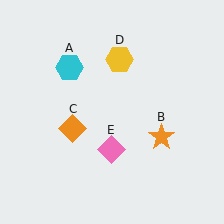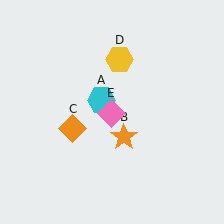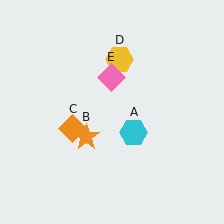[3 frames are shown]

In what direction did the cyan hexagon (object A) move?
The cyan hexagon (object A) moved down and to the right.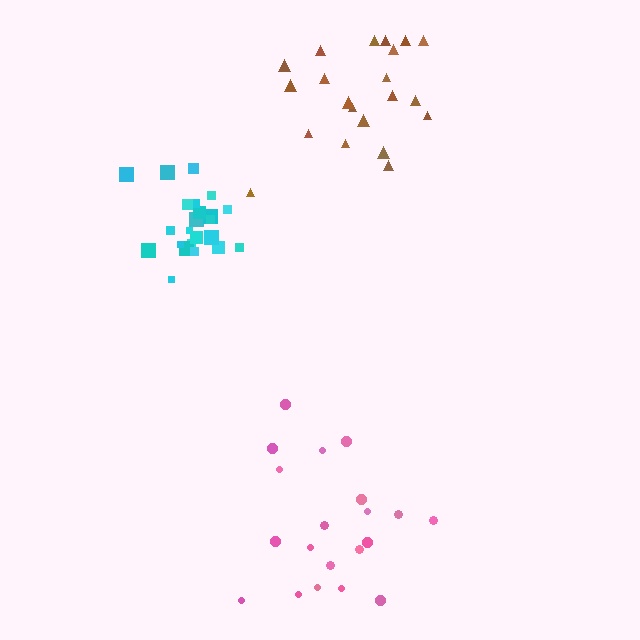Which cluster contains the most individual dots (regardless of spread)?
Cyan (23).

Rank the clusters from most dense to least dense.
cyan, brown, pink.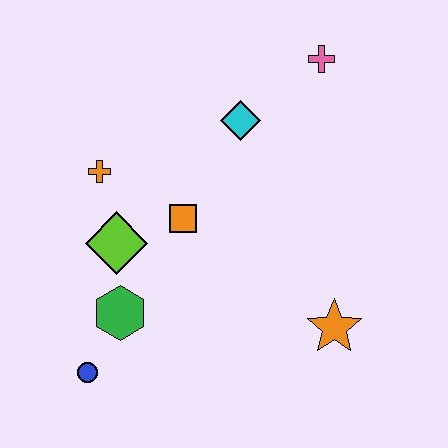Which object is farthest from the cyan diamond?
The blue circle is farthest from the cyan diamond.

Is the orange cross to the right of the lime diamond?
No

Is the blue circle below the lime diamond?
Yes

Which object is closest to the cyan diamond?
The pink cross is closest to the cyan diamond.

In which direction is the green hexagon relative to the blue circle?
The green hexagon is above the blue circle.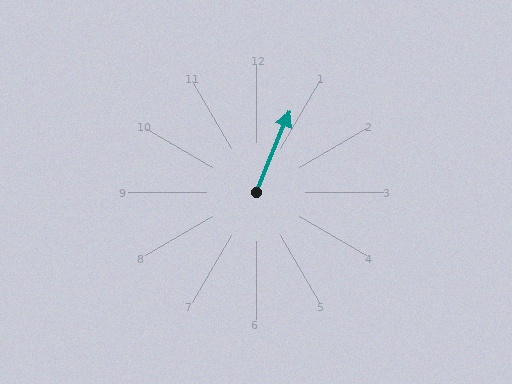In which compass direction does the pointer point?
Northeast.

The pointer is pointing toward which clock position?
Roughly 1 o'clock.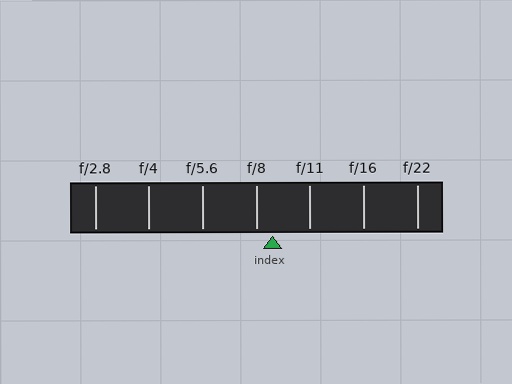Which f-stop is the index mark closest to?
The index mark is closest to f/8.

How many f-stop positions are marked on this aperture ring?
There are 7 f-stop positions marked.